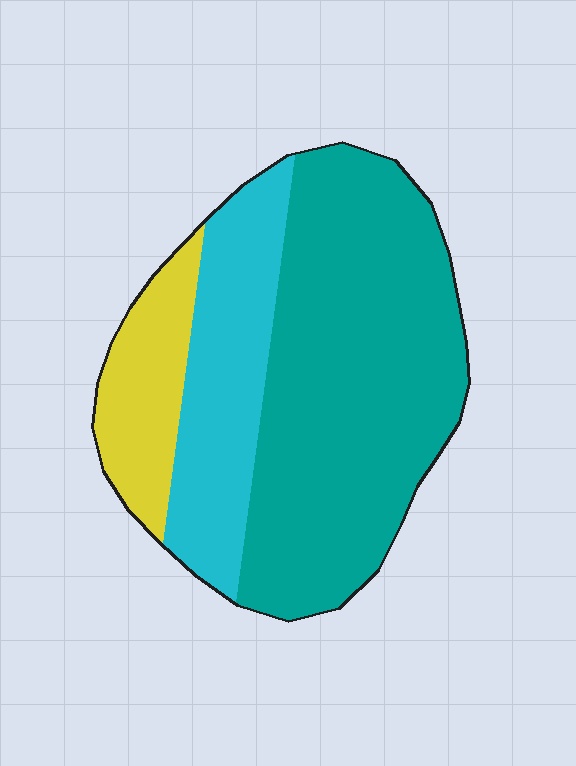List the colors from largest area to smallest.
From largest to smallest: teal, cyan, yellow.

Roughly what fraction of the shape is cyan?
Cyan covers around 25% of the shape.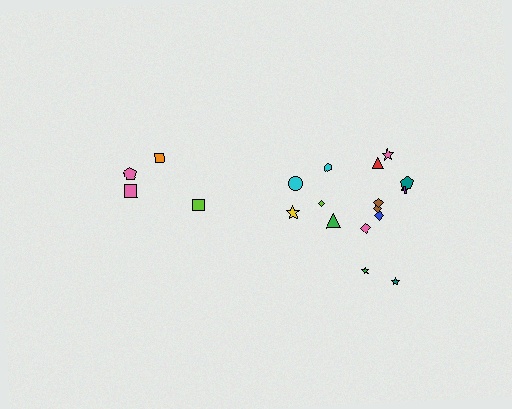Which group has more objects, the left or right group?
The right group.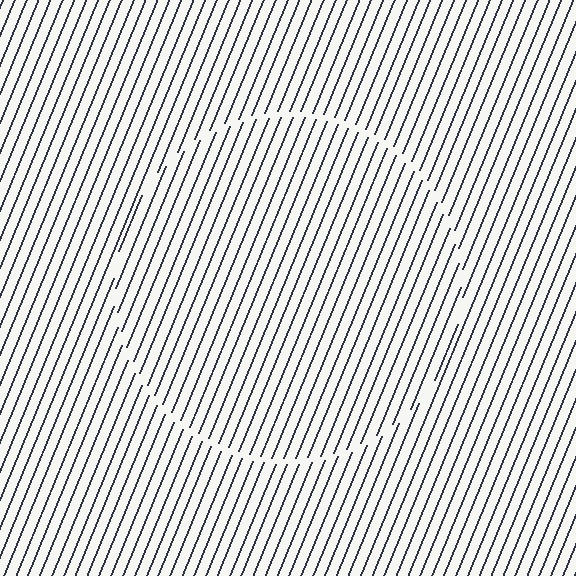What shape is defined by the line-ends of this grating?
An illusory circle. The interior of the shape contains the same grating, shifted by half a period — the contour is defined by the phase discontinuity where line-ends from the inner and outer gratings abut.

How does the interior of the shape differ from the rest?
The interior of the shape contains the same grating, shifted by half a period — the contour is defined by the phase discontinuity where line-ends from the inner and outer gratings abut.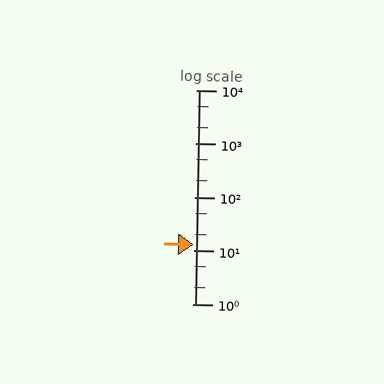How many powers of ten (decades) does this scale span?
The scale spans 4 decades, from 1 to 10000.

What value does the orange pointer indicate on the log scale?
The pointer indicates approximately 13.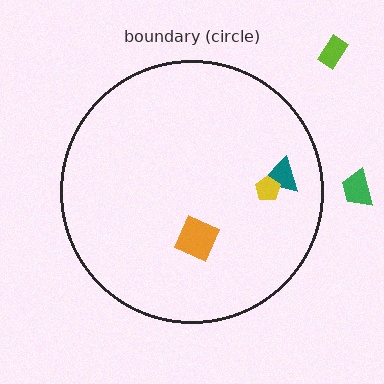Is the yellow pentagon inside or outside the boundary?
Inside.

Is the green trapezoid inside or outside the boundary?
Outside.